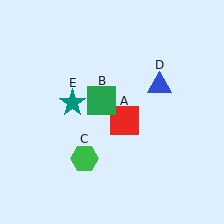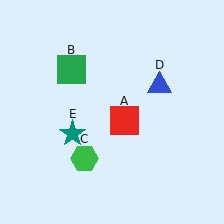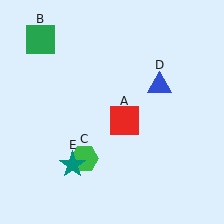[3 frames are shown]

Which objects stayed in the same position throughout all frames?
Red square (object A) and green hexagon (object C) and blue triangle (object D) remained stationary.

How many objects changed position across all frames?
2 objects changed position: green square (object B), teal star (object E).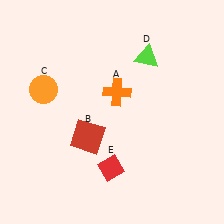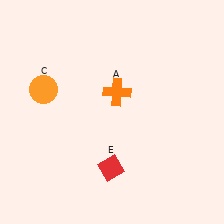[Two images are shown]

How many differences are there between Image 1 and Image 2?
There are 2 differences between the two images.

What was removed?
The lime triangle (D), the red square (B) were removed in Image 2.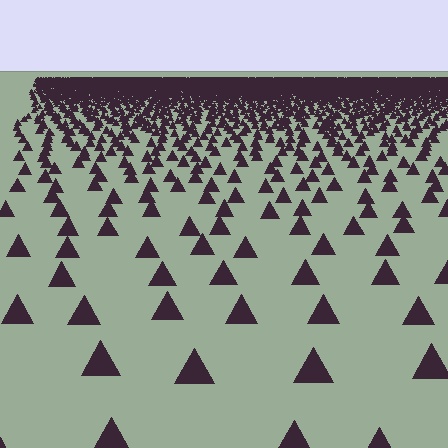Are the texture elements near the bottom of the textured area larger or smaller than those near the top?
Larger. Near the bottom, elements are closer to the viewer and appear at a bigger on-screen size.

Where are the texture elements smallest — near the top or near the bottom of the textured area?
Near the top.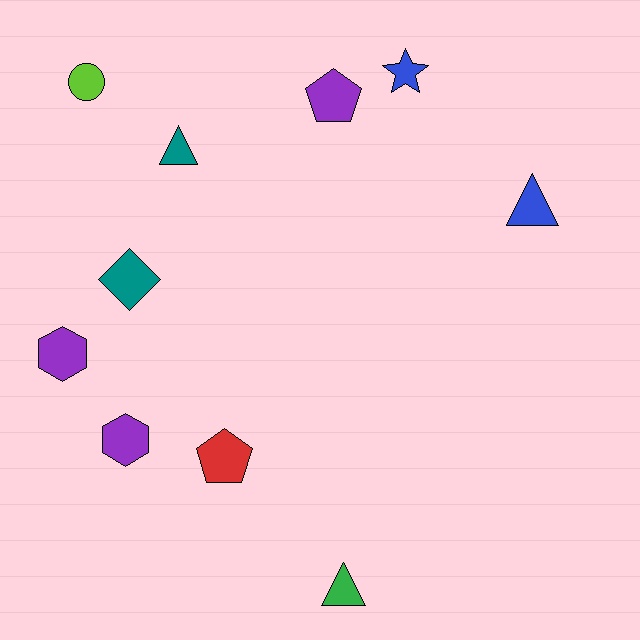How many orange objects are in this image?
There are no orange objects.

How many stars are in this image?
There is 1 star.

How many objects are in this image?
There are 10 objects.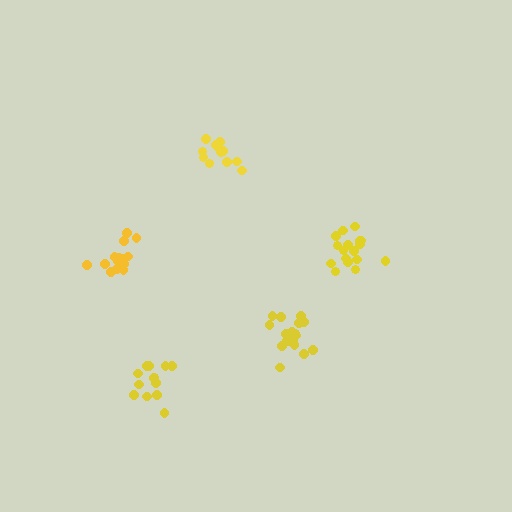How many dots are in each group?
Group 1: 18 dots, Group 2: 12 dots, Group 3: 13 dots, Group 4: 14 dots, Group 5: 17 dots (74 total).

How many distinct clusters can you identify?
There are 5 distinct clusters.